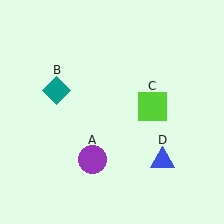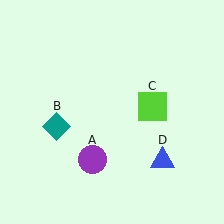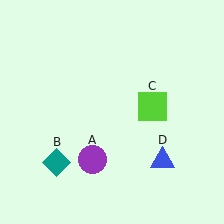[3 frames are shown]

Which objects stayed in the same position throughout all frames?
Purple circle (object A) and lime square (object C) and blue triangle (object D) remained stationary.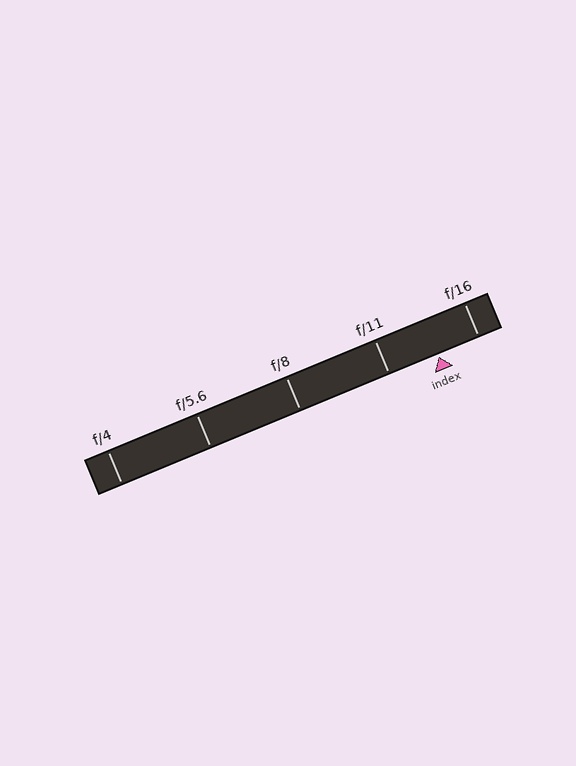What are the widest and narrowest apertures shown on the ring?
The widest aperture shown is f/4 and the narrowest is f/16.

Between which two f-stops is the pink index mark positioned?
The index mark is between f/11 and f/16.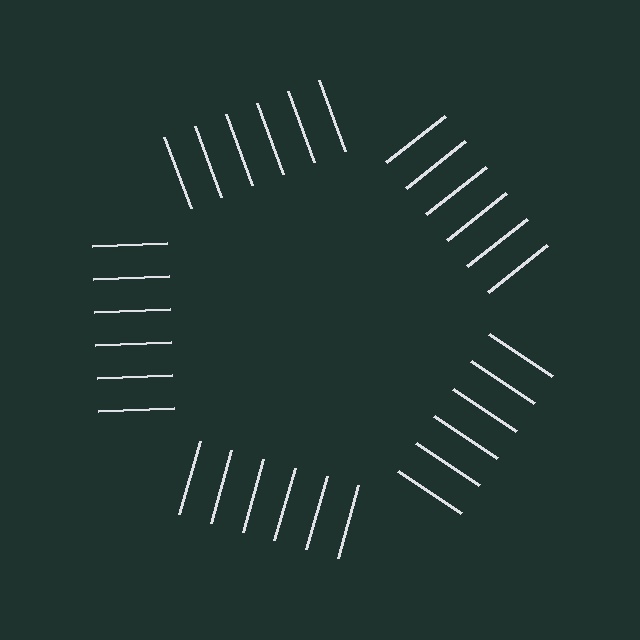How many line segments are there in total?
30 — 6 along each of the 5 edges.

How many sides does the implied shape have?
5 sides — the line-ends trace a pentagon.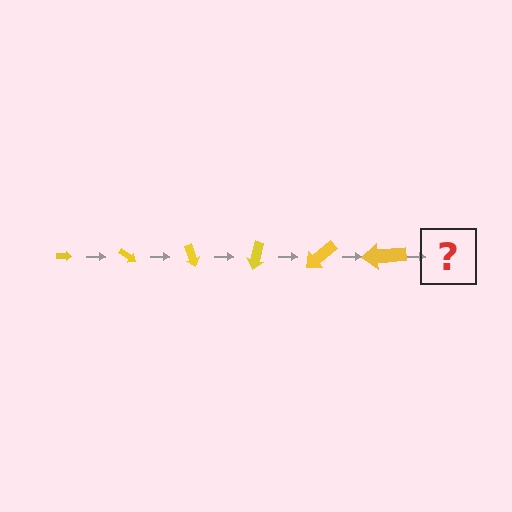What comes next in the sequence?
The next element should be an arrow, larger than the previous one and rotated 210 degrees from the start.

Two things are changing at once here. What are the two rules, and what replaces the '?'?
The two rules are that the arrow grows larger each step and it rotates 35 degrees each step. The '?' should be an arrow, larger than the previous one and rotated 210 degrees from the start.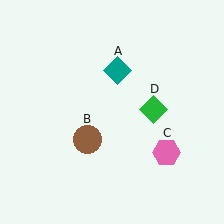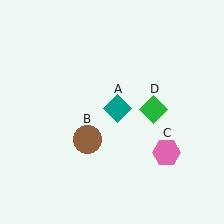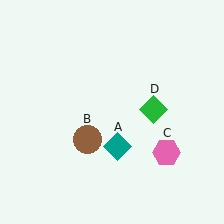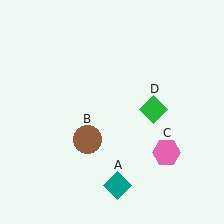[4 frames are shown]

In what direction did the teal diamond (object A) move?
The teal diamond (object A) moved down.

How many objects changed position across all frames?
1 object changed position: teal diamond (object A).